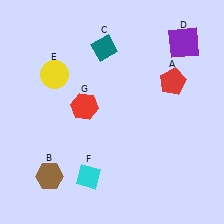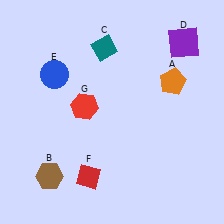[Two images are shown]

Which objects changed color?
A changed from red to orange. E changed from yellow to blue. F changed from cyan to red.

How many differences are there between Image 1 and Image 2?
There are 3 differences between the two images.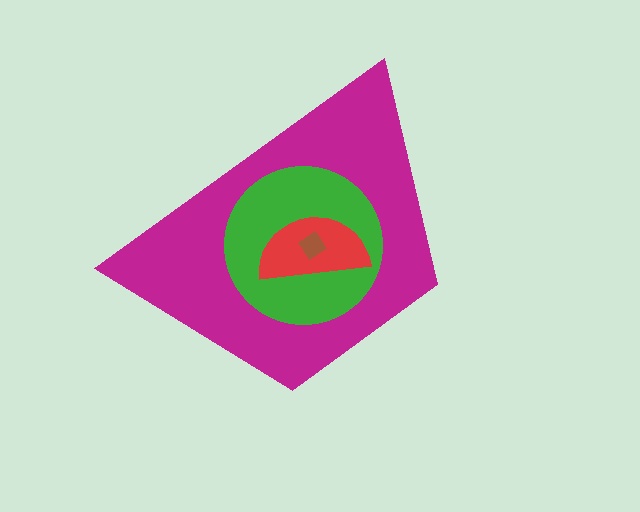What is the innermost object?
The brown diamond.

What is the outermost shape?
The magenta trapezoid.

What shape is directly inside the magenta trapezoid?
The green circle.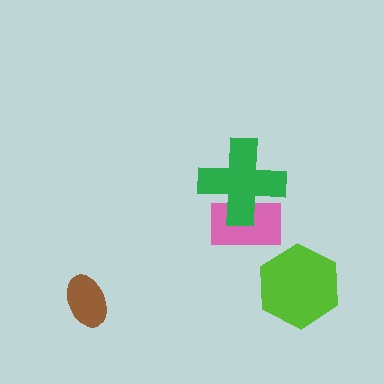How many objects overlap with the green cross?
1 object overlaps with the green cross.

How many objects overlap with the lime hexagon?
0 objects overlap with the lime hexagon.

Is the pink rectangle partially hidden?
Yes, it is partially covered by another shape.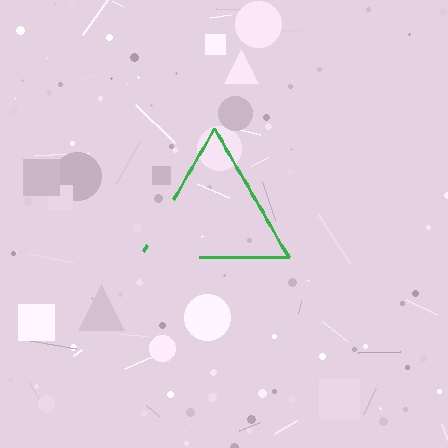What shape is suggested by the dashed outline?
The dashed outline suggests a triangle.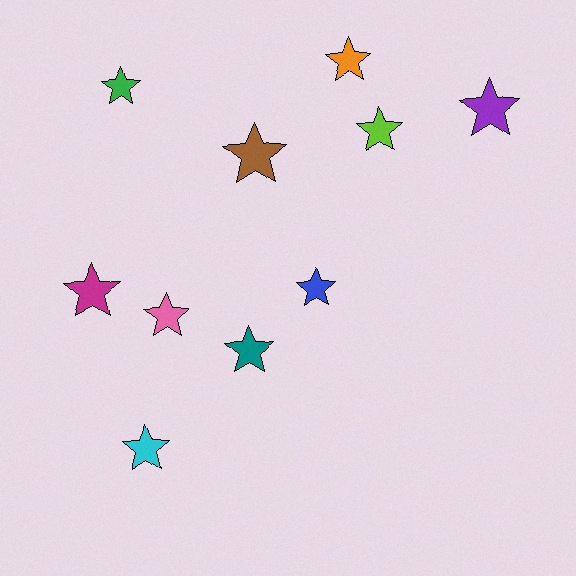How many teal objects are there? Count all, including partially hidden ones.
There is 1 teal object.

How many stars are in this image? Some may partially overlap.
There are 10 stars.